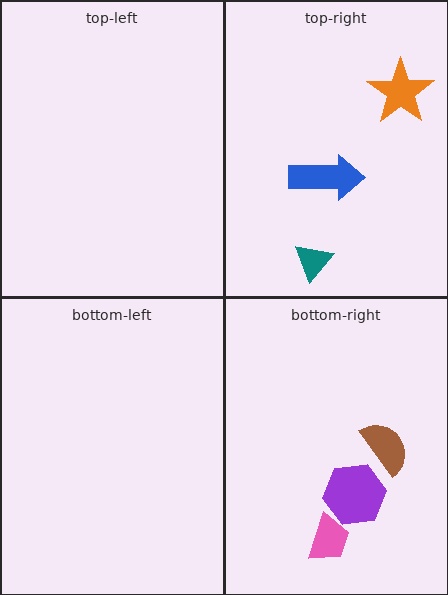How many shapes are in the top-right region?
3.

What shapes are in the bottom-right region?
The purple hexagon, the brown semicircle, the pink trapezoid.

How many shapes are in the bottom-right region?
3.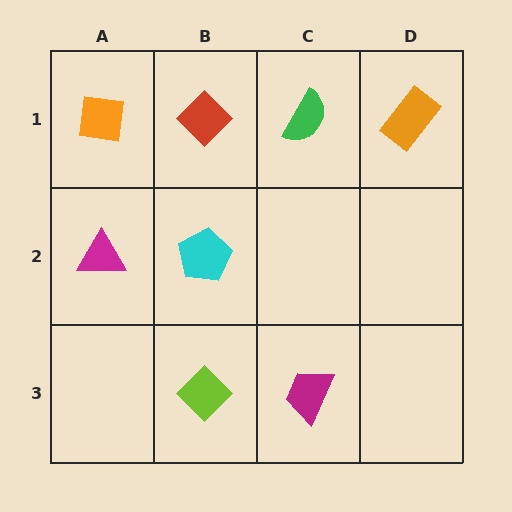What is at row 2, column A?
A magenta triangle.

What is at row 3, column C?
A magenta trapezoid.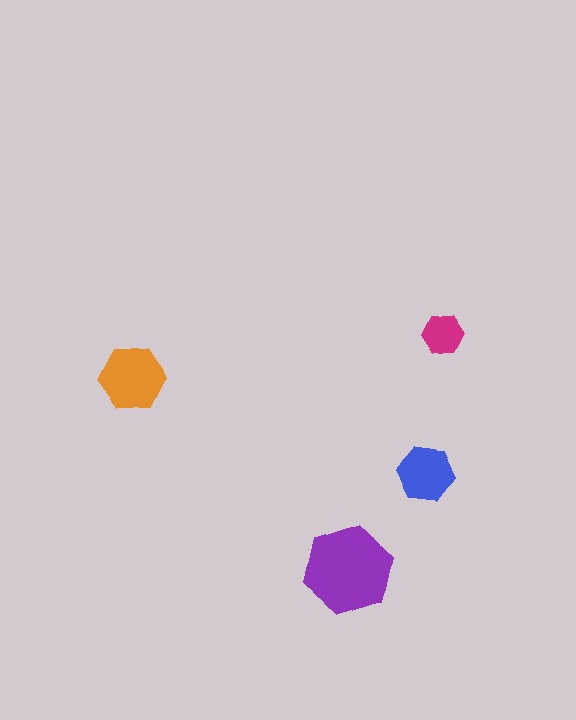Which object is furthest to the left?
The orange hexagon is leftmost.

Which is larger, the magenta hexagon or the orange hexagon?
The orange one.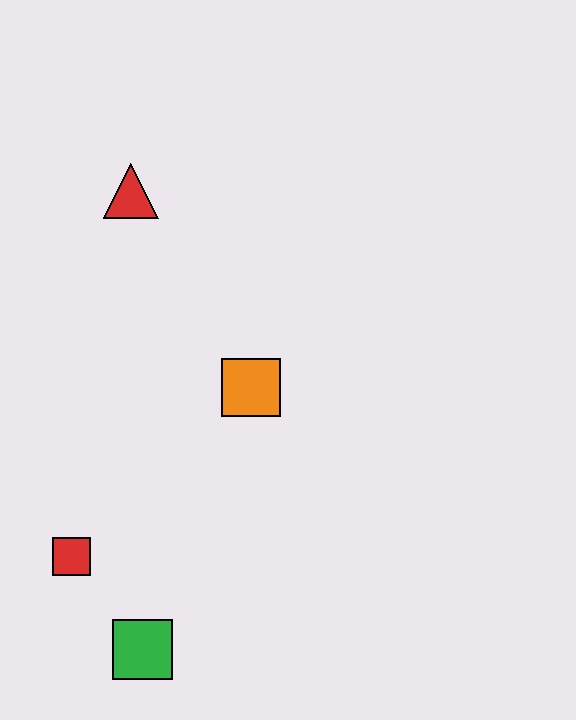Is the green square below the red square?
Yes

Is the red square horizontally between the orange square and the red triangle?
No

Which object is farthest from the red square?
The red triangle is farthest from the red square.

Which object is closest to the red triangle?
The orange square is closest to the red triangle.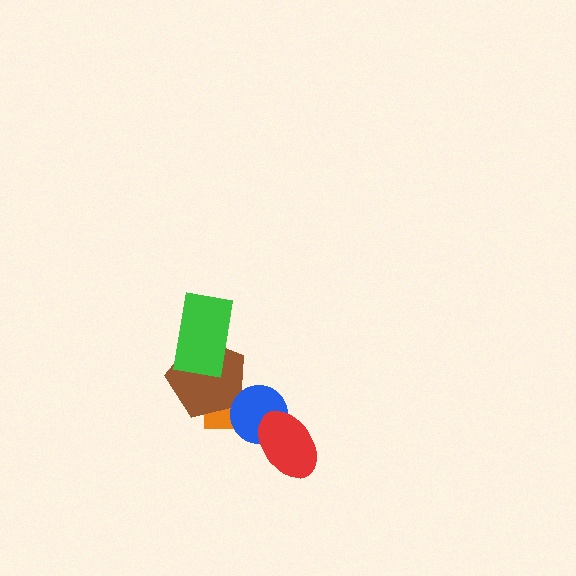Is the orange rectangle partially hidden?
Yes, it is partially covered by another shape.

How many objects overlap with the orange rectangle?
2 objects overlap with the orange rectangle.